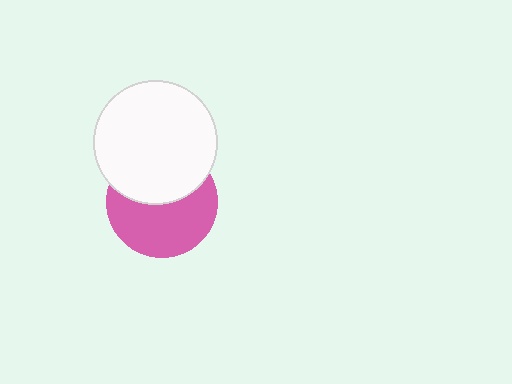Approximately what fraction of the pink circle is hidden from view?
Roughly 43% of the pink circle is hidden behind the white circle.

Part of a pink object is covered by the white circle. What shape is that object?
It is a circle.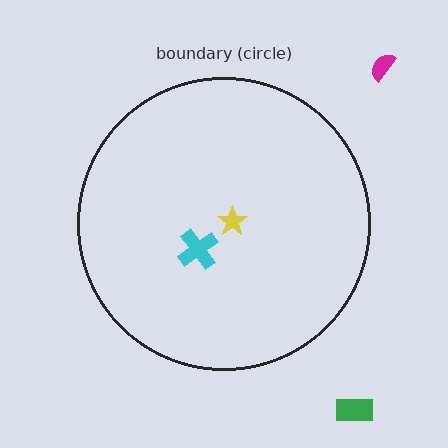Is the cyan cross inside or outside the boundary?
Inside.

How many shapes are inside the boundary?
2 inside, 2 outside.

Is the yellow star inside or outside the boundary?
Inside.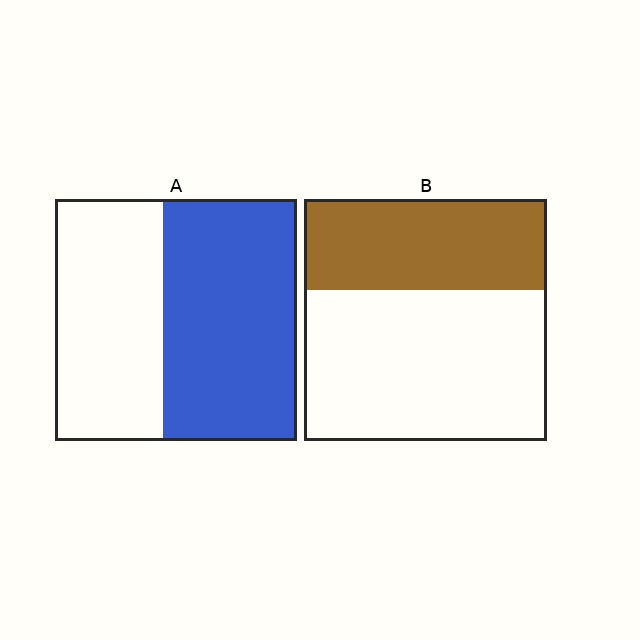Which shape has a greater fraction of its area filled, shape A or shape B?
Shape A.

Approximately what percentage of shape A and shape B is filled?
A is approximately 55% and B is approximately 40%.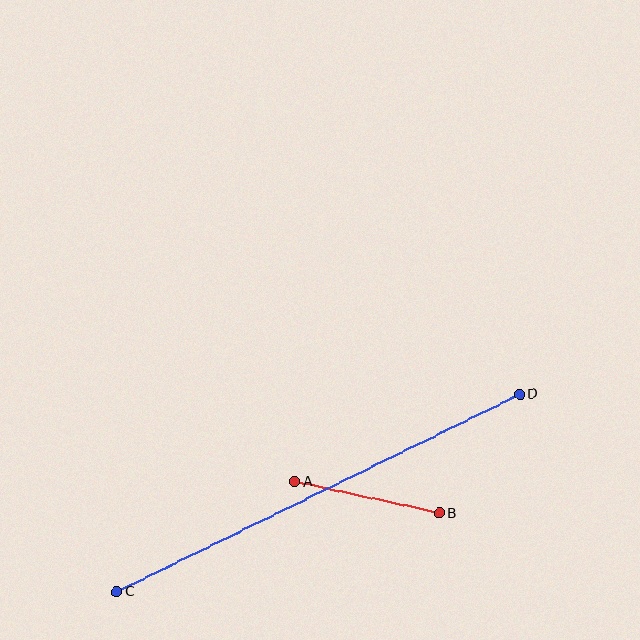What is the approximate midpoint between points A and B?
The midpoint is at approximately (367, 497) pixels.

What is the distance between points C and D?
The distance is approximately 448 pixels.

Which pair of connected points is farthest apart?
Points C and D are farthest apart.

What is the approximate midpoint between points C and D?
The midpoint is at approximately (319, 493) pixels.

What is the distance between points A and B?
The distance is approximately 148 pixels.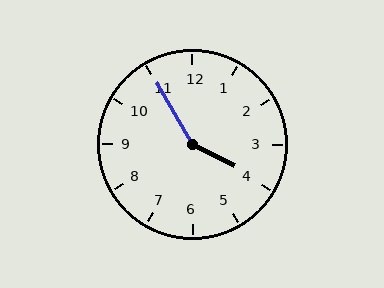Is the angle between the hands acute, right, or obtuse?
It is obtuse.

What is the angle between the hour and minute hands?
Approximately 148 degrees.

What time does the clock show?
3:55.